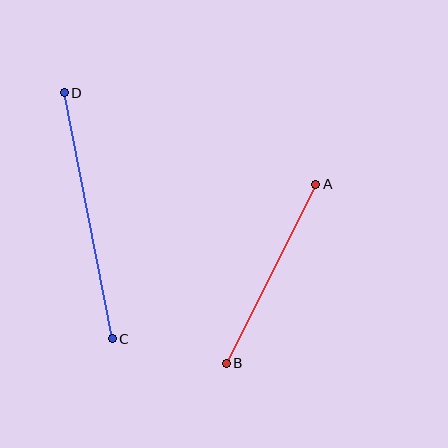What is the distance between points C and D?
The distance is approximately 251 pixels.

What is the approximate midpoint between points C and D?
The midpoint is at approximately (88, 216) pixels.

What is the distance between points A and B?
The distance is approximately 200 pixels.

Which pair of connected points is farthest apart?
Points C and D are farthest apart.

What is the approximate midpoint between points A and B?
The midpoint is at approximately (271, 274) pixels.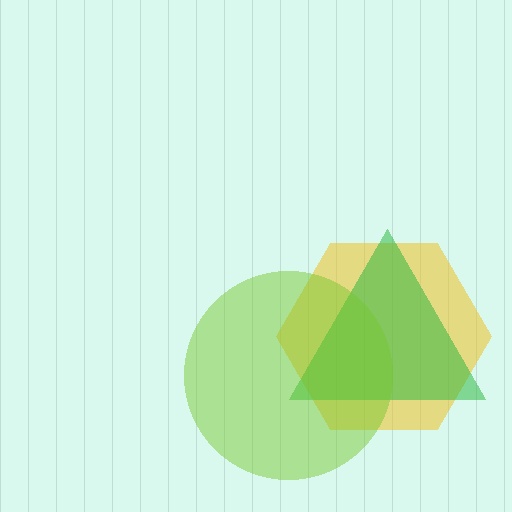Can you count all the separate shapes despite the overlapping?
Yes, there are 3 separate shapes.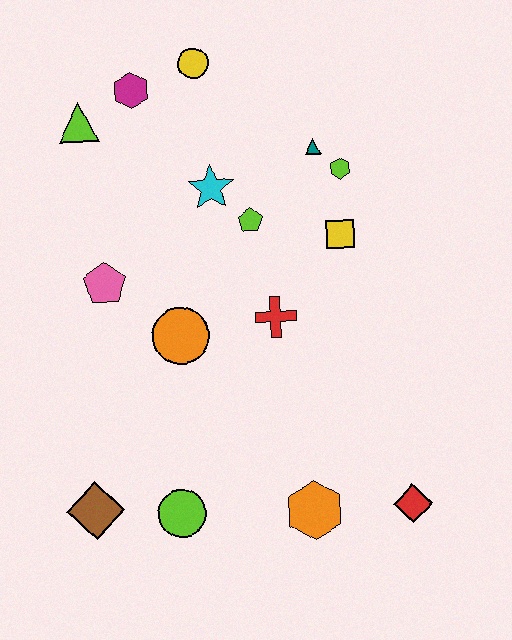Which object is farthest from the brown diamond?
The yellow circle is farthest from the brown diamond.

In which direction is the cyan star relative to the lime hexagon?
The cyan star is to the left of the lime hexagon.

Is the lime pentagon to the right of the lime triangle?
Yes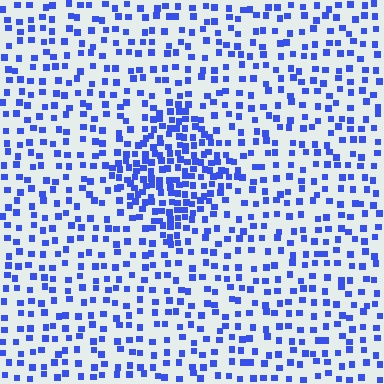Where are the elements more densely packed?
The elements are more densely packed inside the diamond boundary.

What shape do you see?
I see a diamond.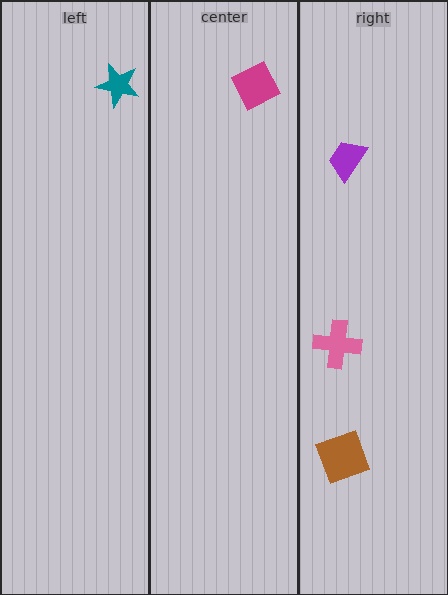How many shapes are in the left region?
1.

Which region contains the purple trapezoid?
The right region.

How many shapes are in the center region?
1.